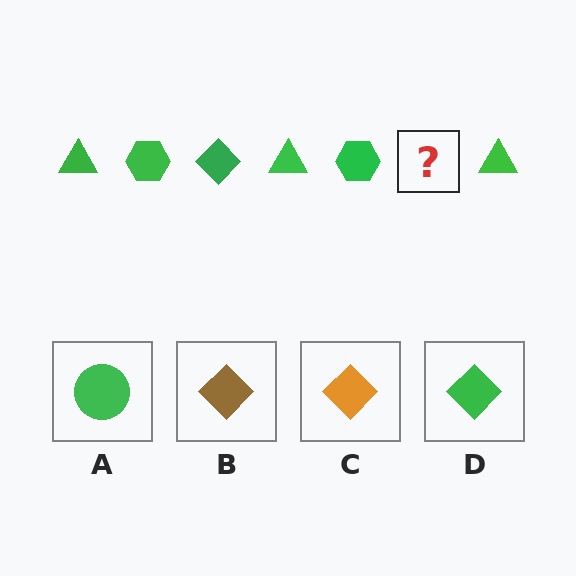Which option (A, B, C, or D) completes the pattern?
D.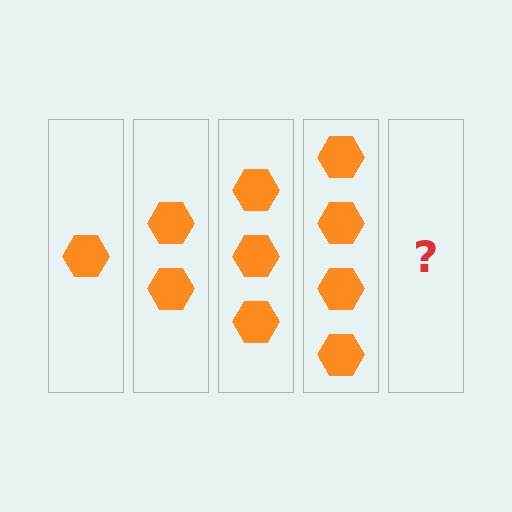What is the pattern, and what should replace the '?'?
The pattern is that each step adds one more hexagon. The '?' should be 5 hexagons.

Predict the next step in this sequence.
The next step is 5 hexagons.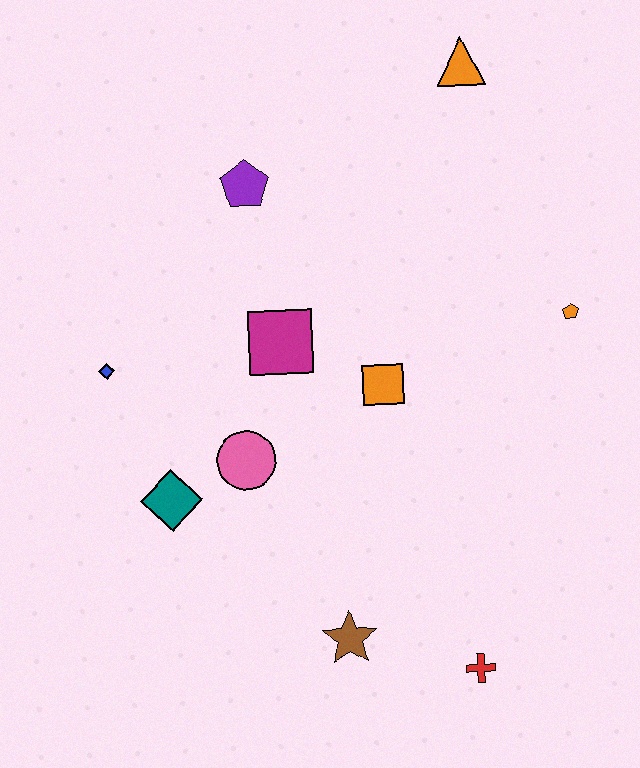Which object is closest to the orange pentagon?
The orange square is closest to the orange pentagon.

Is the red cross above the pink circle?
No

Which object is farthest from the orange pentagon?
The blue diamond is farthest from the orange pentagon.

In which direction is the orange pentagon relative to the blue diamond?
The orange pentagon is to the right of the blue diamond.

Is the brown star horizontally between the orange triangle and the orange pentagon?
No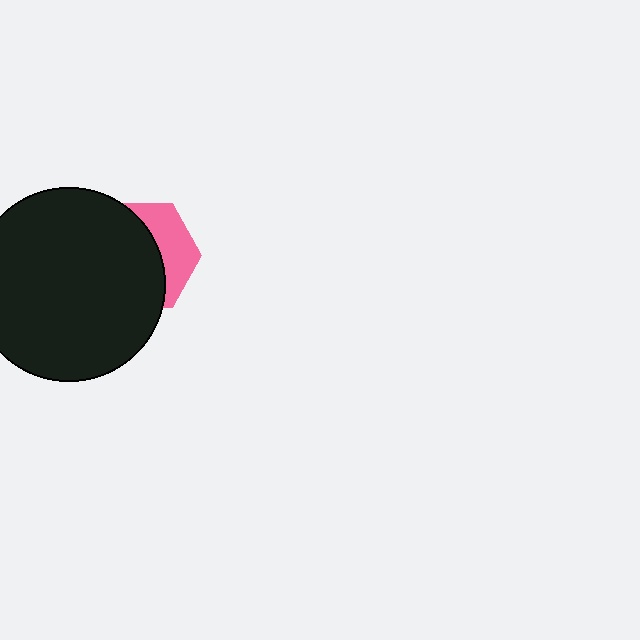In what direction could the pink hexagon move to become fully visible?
The pink hexagon could move right. That would shift it out from behind the black circle entirely.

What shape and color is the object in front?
The object in front is a black circle.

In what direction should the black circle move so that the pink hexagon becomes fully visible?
The black circle should move left. That is the shortest direction to clear the overlap and leave the pink hexagon fully visible.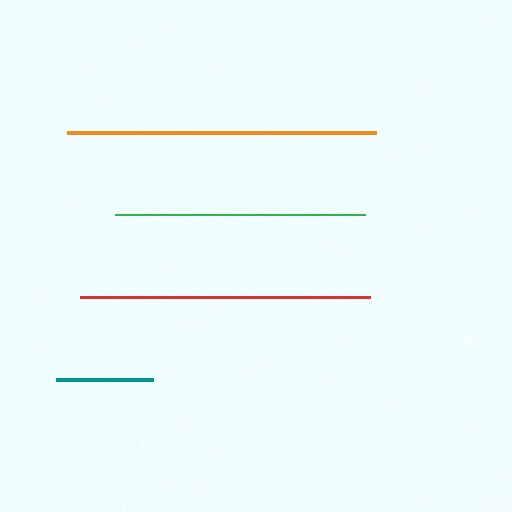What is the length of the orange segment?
The orange segment is approximately 310 pixels long.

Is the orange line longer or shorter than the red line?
The orange line is longer than the red line.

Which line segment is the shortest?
The teal line is the shortest at approximately 97 pixels.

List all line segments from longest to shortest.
From longest to shortest: orange, red, green, teal.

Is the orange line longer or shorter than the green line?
The orange line is longer than the green line.